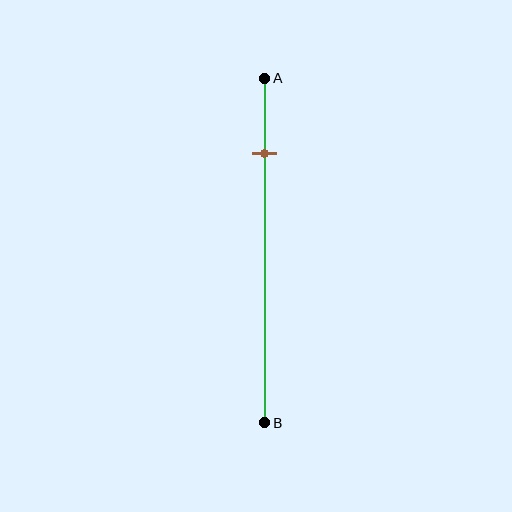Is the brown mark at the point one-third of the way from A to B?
No, the mark is at about 20% from A, not at the 33% one-third point.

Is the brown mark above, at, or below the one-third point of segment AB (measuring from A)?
The brown mark is above the one-third point of segment AB.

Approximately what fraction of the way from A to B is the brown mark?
The brown mark is approximately 20% of the way from A to B.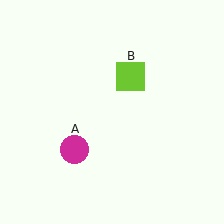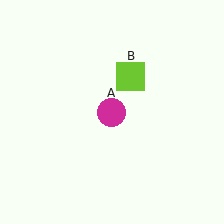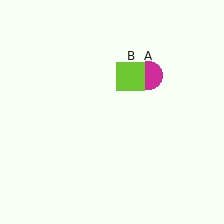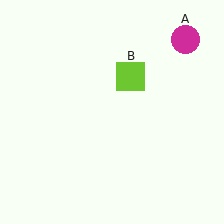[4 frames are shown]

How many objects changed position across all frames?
1 object changed position: magenta circle (object A).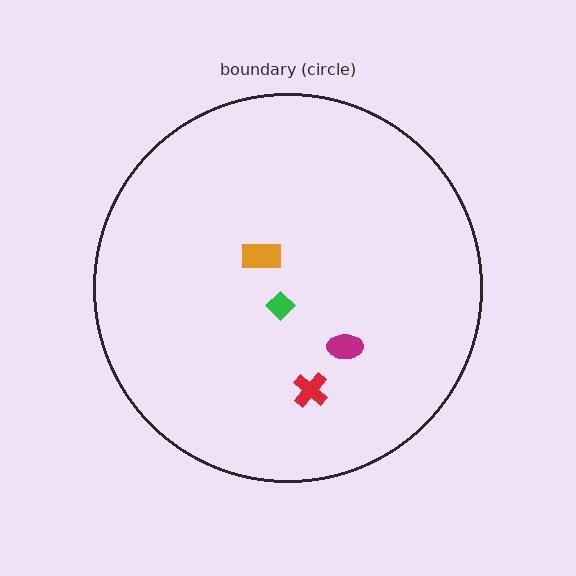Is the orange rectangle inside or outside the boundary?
Inside.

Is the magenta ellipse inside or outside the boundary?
Inside.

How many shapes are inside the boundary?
4 inside, 0 outside.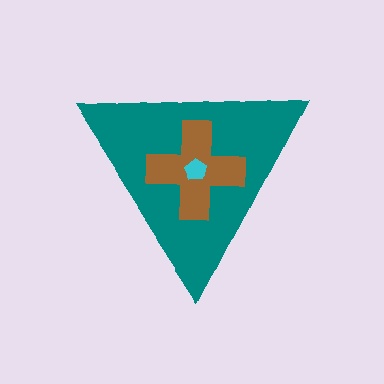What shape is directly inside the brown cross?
The cyan pentagon.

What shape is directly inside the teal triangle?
The brown cross.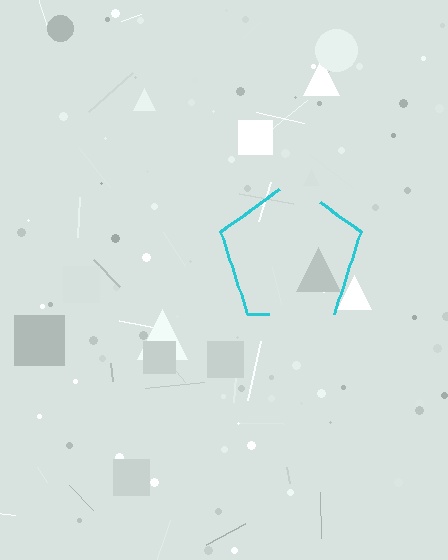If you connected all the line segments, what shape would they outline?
They would outline a pentagon.